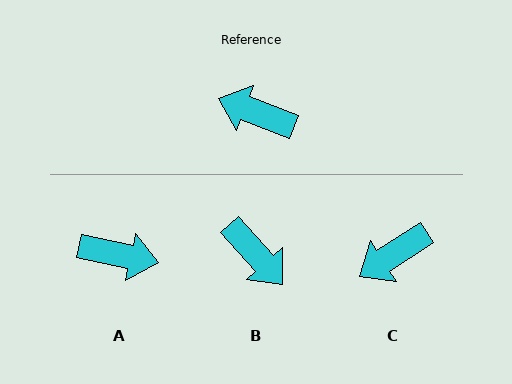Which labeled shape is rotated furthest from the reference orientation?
A, about 171 degrees away.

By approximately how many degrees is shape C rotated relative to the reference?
Approximately 54 degrees counter-clockwise.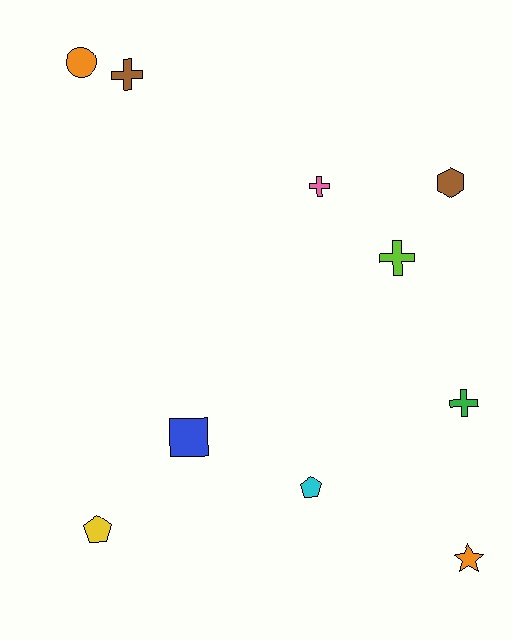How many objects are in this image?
There are 10 objects.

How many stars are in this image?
There is 1 star.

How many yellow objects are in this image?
There is 1 yellow object.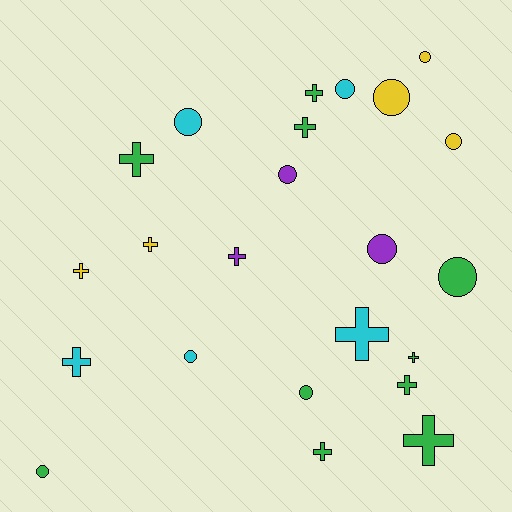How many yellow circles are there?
There are 3 yellow circles.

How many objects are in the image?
There are 23 objects.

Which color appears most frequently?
Green, with 10 objects.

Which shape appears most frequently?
Cross, with 12 objects.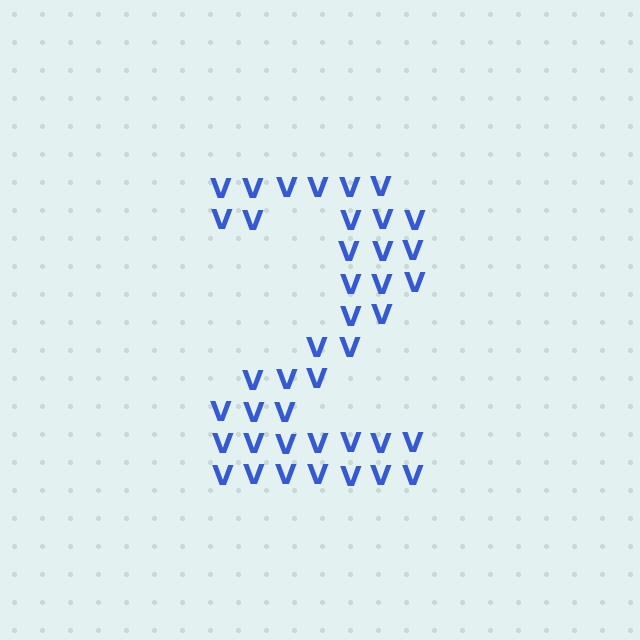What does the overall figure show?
The overall figure shows the digit 2.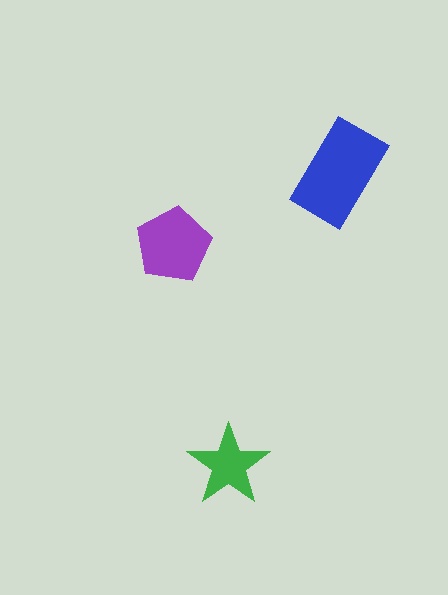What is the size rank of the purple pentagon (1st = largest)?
2nd.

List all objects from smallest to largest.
The green star, the purple pentagon, the blue rectangle.